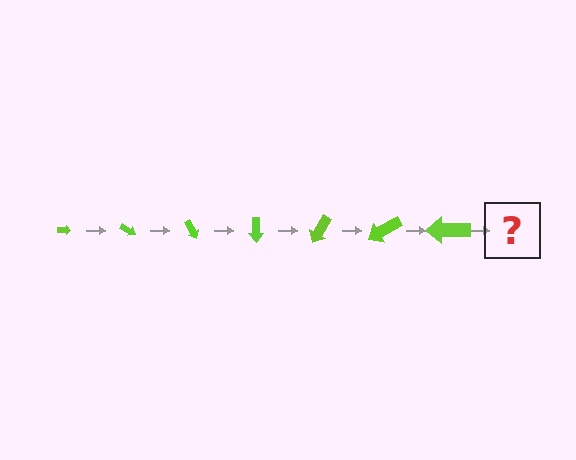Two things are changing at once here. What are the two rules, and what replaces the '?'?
The two rules are that the arrow grows larger each step and it rotates 30 degrees each step. The '?' should be an arrow, larger than the previous one and rotated 210 degrees from the start.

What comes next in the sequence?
The next element should be an arrow, larger than the previous one and rotated 210 degrees from the start.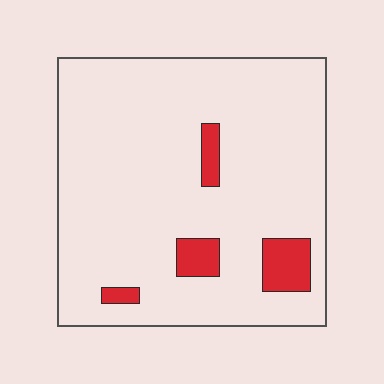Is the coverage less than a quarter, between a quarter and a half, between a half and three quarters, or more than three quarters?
Less than a quarter.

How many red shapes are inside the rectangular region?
4.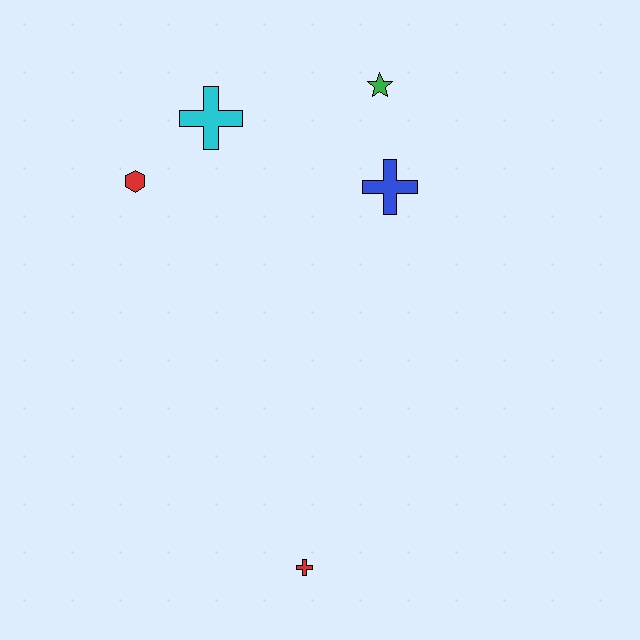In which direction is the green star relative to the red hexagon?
The green star is to the right of the red hexagon.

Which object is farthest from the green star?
The red cross is farthest from the green star.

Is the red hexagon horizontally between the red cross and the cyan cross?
No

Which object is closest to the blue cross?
The green star is closest to the blue cross.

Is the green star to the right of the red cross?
Yes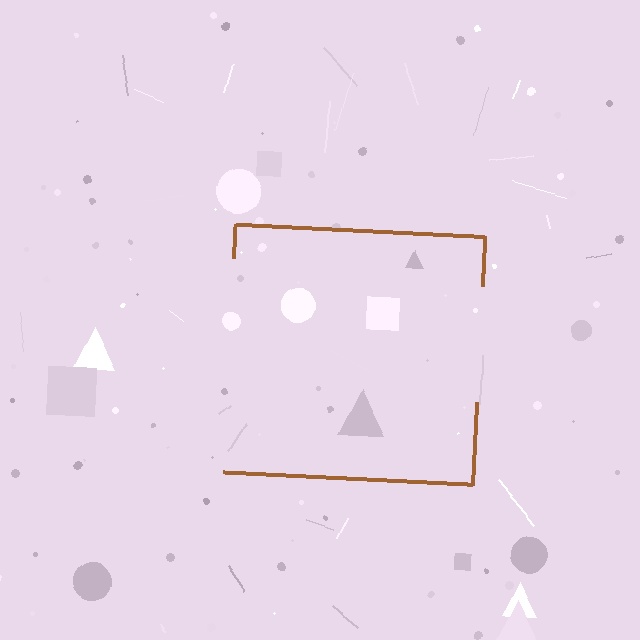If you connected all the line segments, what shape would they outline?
They would outline a square.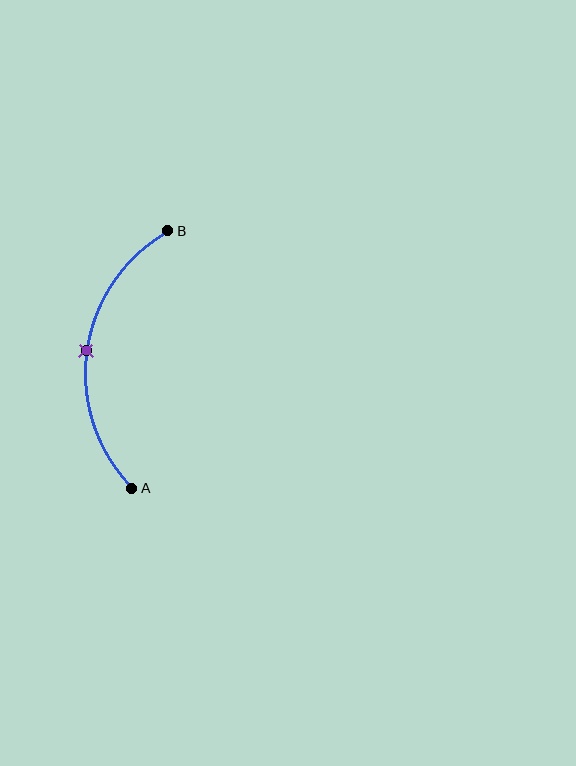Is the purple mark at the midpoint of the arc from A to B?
Yes. The purple mark lies on the arc at equal arc-length from both A and B — it is the arc midpoint.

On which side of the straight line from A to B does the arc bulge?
The arc bulges to the left of the straight line connecting A and B.